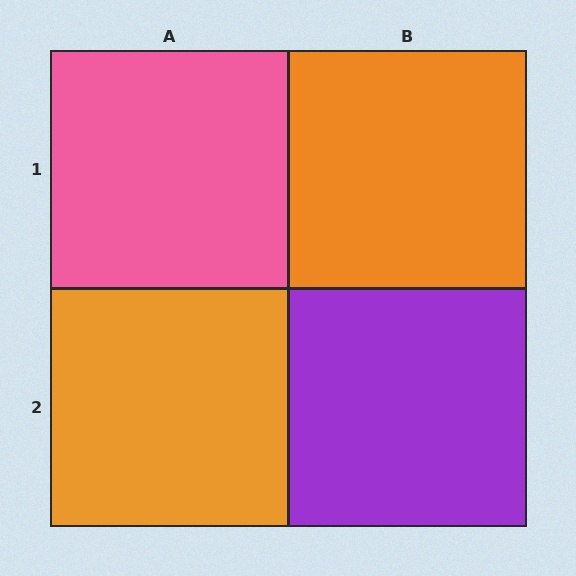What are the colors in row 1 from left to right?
Pink, orange.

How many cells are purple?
1 cell is purple.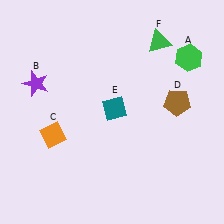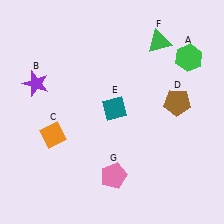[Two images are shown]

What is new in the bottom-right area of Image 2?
A pink pentagon (G) was added in the bottom-right area of Image 2.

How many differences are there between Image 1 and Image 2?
There is 1 difference between the two images.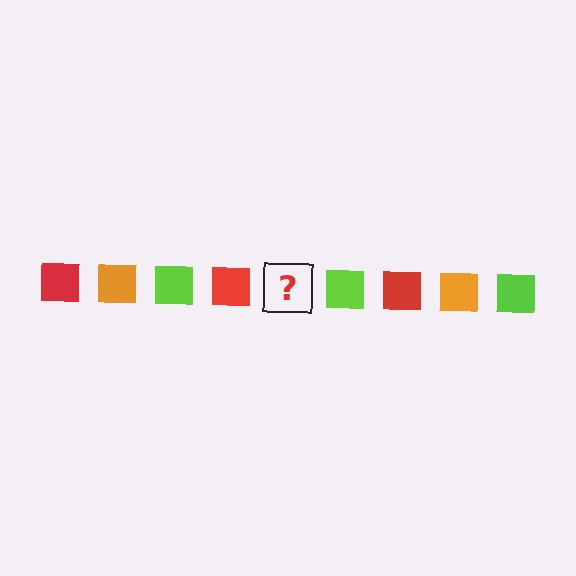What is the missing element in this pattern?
The missing element is an orange square.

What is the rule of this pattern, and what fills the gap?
The rule is that the pattern cycles through red, orange, lime squares. The gap should be filled with an orange square.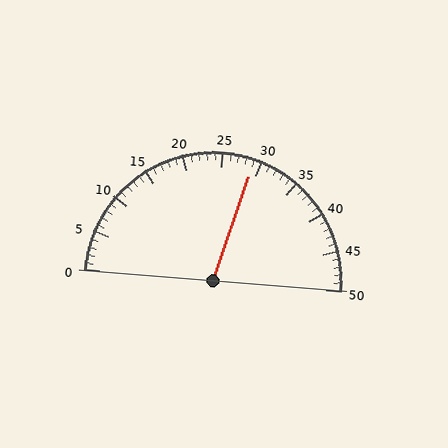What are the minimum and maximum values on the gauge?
The gauge ranges from 0 to 50.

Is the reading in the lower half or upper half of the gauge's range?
The reading is in the upper half of the range (0 to 50).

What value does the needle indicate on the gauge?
The needle indicates approximately 29.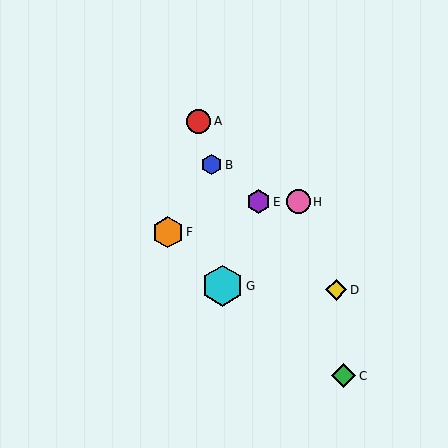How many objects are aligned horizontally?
2 objects (E, H) are aligned horizontally.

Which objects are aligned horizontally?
Objects E, H are aligned horizontally.